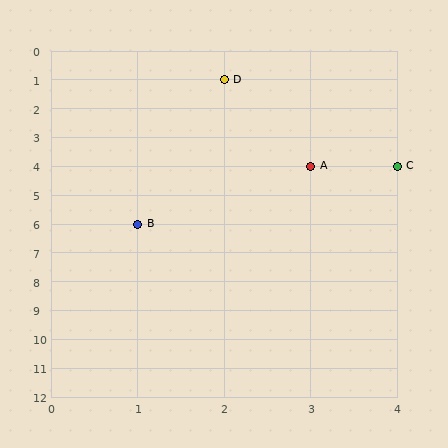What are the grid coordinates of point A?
Point A is at grid coordinates (3, 4).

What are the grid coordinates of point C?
Point C is at grid coordinates (4, 4).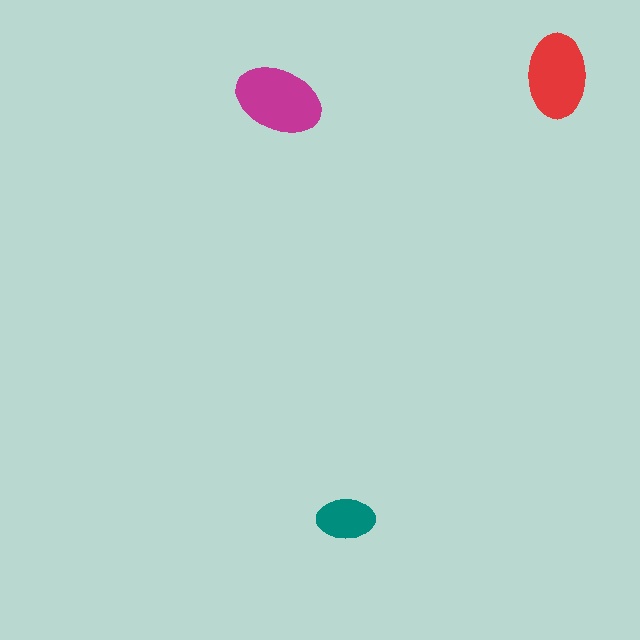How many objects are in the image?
There are 3 objects in the image.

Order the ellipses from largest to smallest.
the magenta one, the red one, the teal one.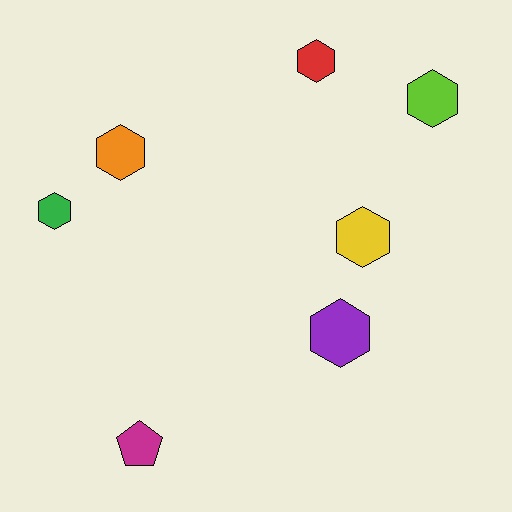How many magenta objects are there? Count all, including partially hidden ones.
There is 1 magenta object.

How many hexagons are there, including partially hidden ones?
There are 6 hexagons.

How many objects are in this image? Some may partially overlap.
There are 7 objects.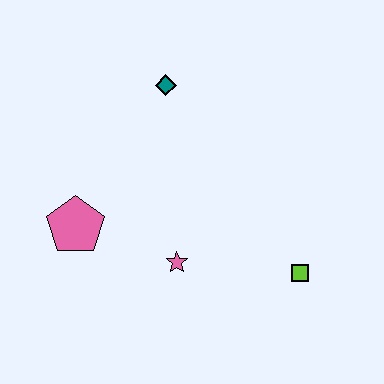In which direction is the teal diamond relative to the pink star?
The teal diamond is above the pink star.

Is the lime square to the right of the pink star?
Yes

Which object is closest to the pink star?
The pink pentagon is closest to the pink star.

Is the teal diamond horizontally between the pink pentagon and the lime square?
Yes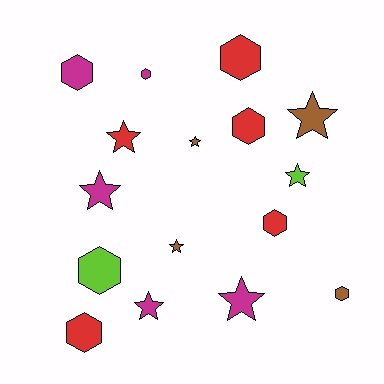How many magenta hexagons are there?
There are 2 magenta hexagons.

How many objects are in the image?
There are 16 objects.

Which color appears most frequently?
Red, with 5 objects.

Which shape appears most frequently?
Star, with 8 objects.